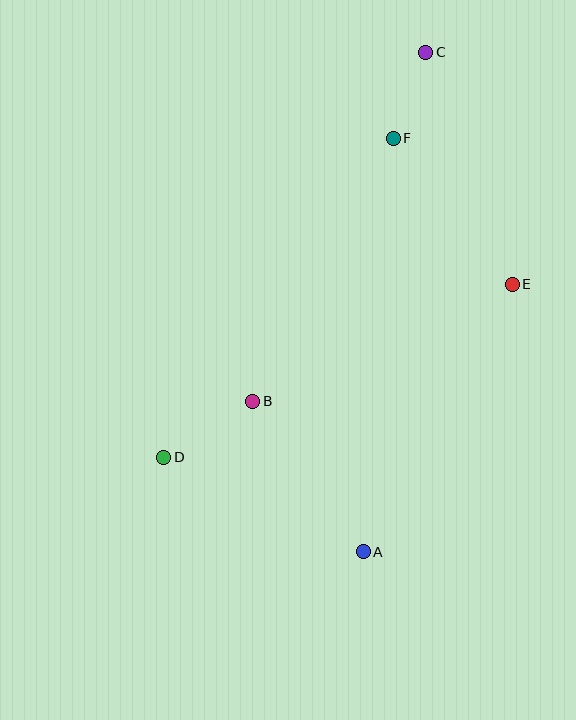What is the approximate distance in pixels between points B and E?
The distance between B and E is approximately 285 pixels.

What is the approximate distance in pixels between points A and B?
The distance between A and B is approximately 187 pixels.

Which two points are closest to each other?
Points C and F are closest to each other.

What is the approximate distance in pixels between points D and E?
The distance between D and E is approximately 389 pixels.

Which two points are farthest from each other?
Points A and C are farthest from each other.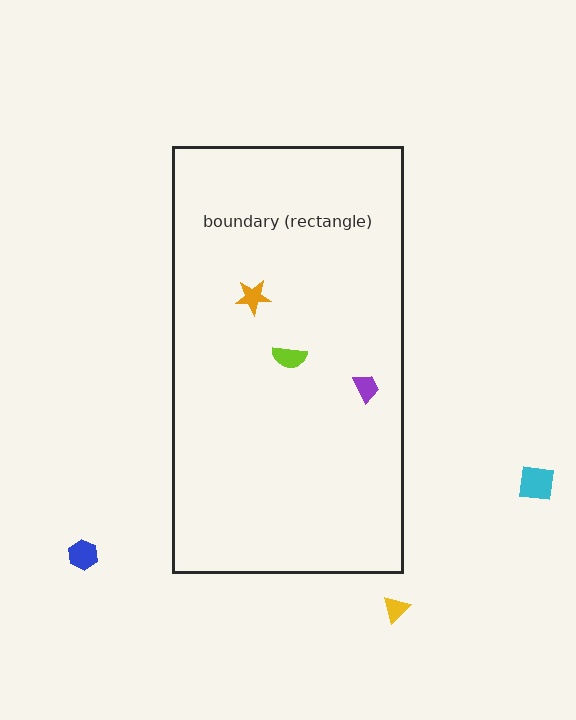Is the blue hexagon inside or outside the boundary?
Outside.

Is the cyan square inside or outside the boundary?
Outside.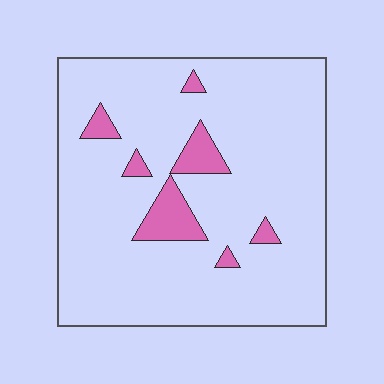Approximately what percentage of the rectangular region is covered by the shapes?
Approximately 10%.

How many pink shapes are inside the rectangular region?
7.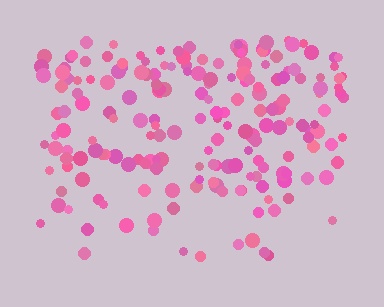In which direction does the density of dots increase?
From bottom to top, with the top side densest.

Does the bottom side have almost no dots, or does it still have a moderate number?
Still a moderate number, just noticeably fewer than the top.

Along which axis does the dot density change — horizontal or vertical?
Vertical.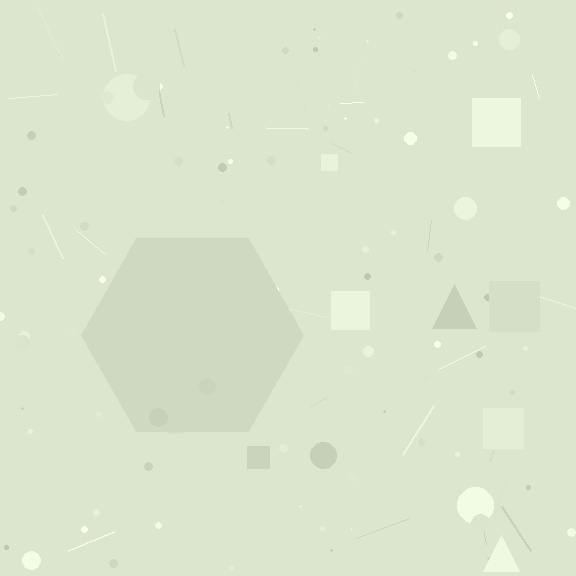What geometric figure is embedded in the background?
A hexagon is embedded in the background.